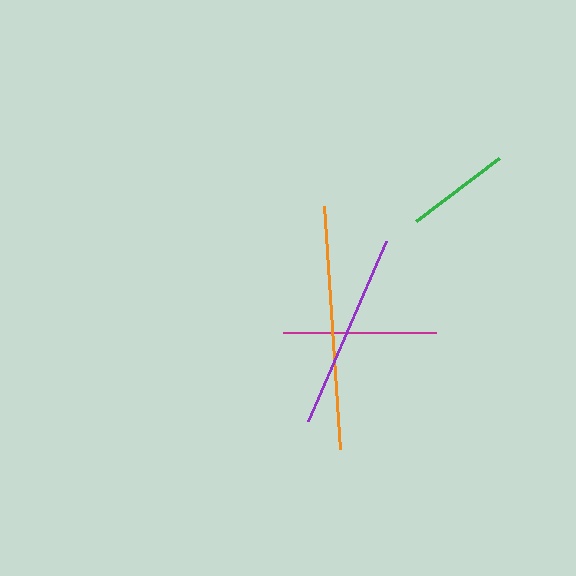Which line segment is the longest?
The orange line is the longest at approximately 243 pixels.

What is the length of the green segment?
The green segment is approximately 104 pixels long.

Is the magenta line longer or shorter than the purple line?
The purple line is longer than the magenta line.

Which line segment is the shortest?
The green line is the shortest at approximately 104 pixels.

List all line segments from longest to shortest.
From longest to shortest: orange, purple, magenta, green.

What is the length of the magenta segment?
The magenta segment is approximately 152 pixels long.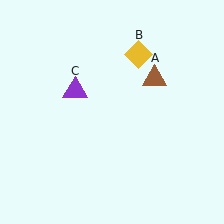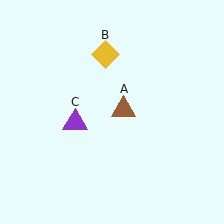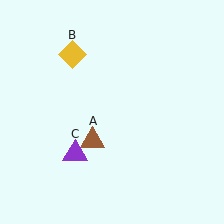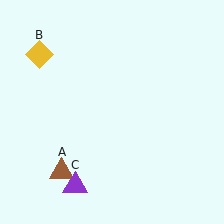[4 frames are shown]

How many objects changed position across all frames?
3 objects changed position: brown triangle (object A), yellow diamond (object B), purple triangle (object C).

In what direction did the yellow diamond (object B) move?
The yellow diamond (object B) moved left.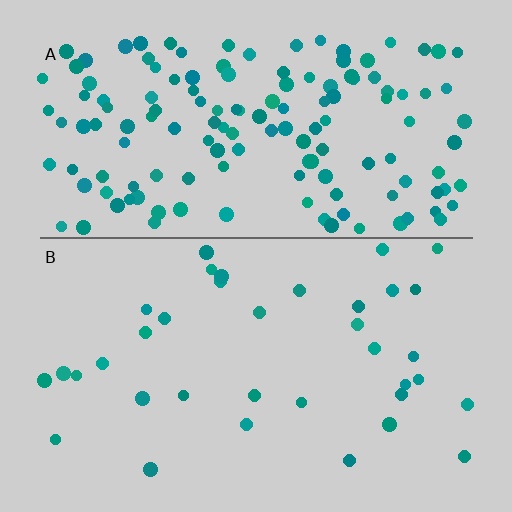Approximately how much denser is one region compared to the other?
Approximately 4.0× — region A over region B.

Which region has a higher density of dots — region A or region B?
A (the top).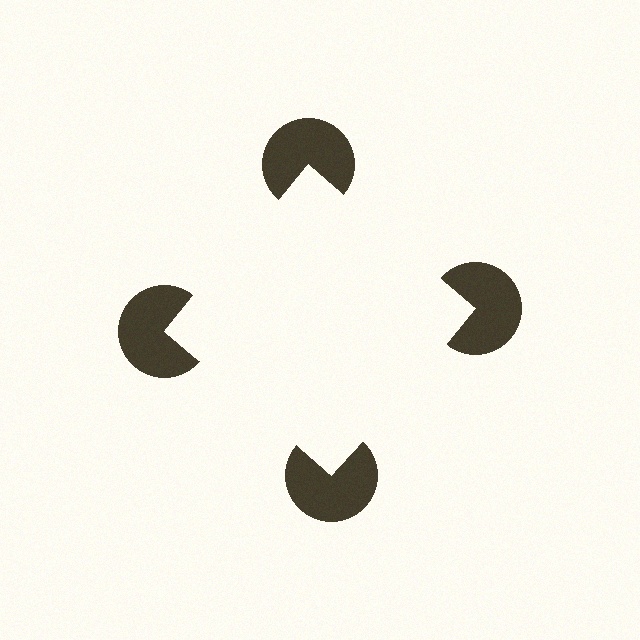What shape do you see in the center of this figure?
An illusory square — its edges are inferred from the aligned wedge cuts in the pac-man discs, not physically drawn.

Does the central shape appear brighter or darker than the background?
It typically appears slightly brighter than the background, even though no actual brightness change is drawn.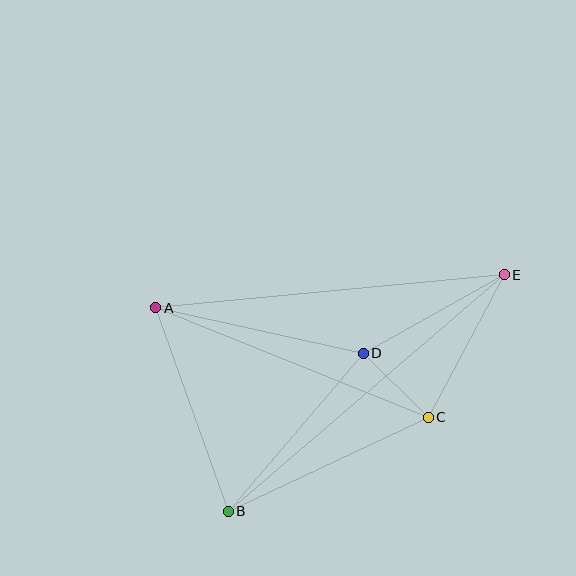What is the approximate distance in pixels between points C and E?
The distance between C and E is approximately 162 pixels.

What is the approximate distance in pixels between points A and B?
The distance between A and B is approximately 216 pixels.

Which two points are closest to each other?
Points C and D are closest to each other.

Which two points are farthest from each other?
Points B and E are farthest from each other.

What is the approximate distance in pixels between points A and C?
The distance between A and C is approximately 293 pixels.